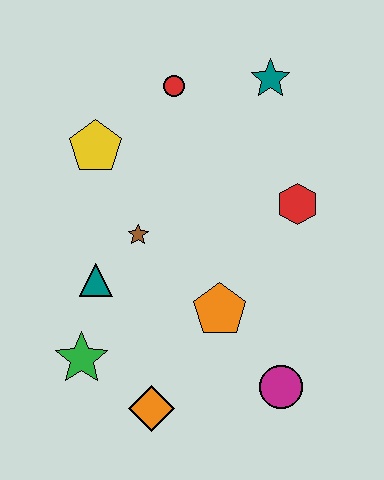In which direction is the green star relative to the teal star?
The green star is below the teal star.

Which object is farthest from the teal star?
The orange diamond is farthest from the teal star.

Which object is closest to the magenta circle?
The orange pentagon is closest to the magenta circle.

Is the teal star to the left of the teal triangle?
No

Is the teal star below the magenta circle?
No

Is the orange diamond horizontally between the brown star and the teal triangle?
No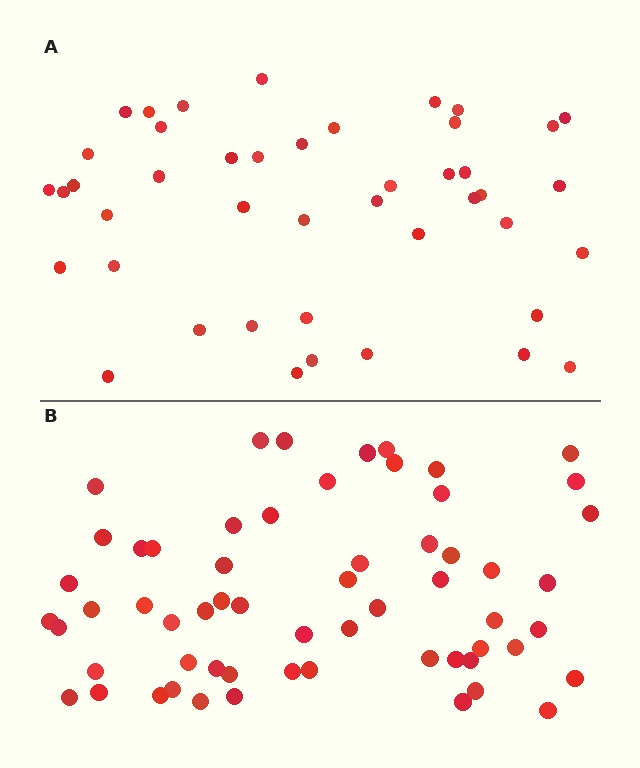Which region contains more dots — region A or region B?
Region B (the bottom region) has more dots.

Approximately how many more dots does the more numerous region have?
Region B has approximately 15 more dots than region A.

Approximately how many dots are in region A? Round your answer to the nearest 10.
About 40 dots. (The exact count is 44, which rounds to 40.)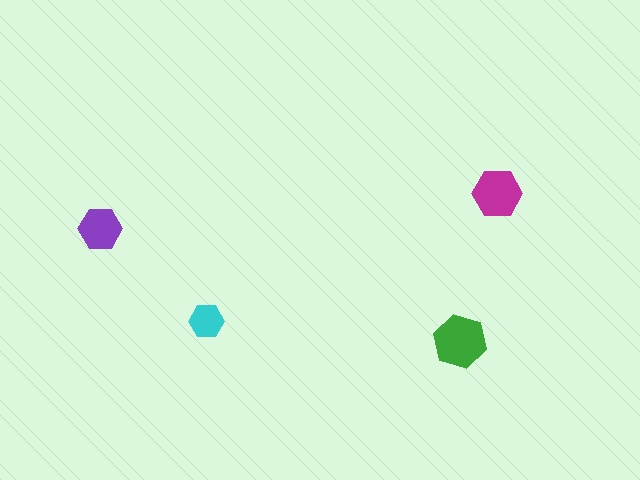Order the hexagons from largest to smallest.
the green one, the magenta one, the purple one, the cyan one.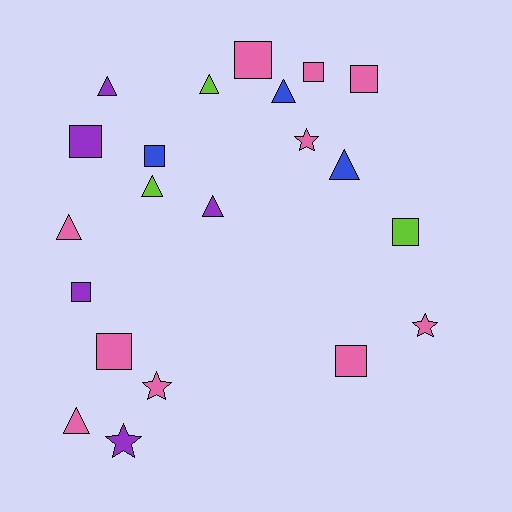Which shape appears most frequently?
Square, with 9 objects.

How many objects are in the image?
There are 21 objects.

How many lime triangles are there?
There are 2 lime triangles.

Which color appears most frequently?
Pink, with 10 objects.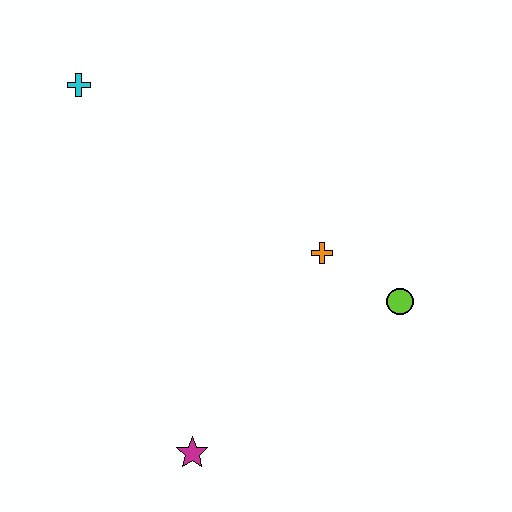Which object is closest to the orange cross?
The lime circle is closest to the orange cross.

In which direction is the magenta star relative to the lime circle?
The magenta star is to the left of the lime circle.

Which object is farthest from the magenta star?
The cyan cross is farthest from the magenta star.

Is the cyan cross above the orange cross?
Yes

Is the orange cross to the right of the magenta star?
Yes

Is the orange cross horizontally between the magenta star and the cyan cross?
No